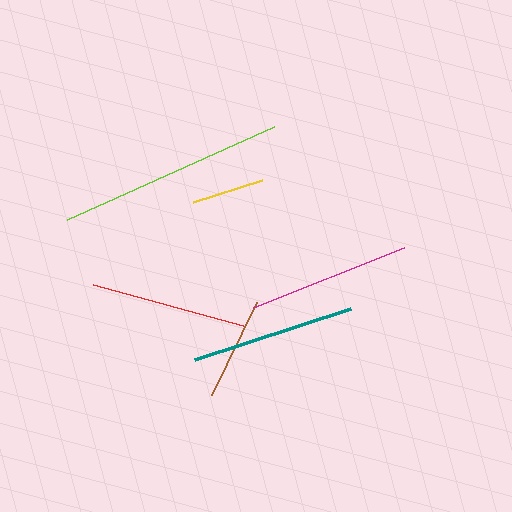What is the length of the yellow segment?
The yellow segment is approximately 72 pixels long.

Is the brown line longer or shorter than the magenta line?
The magenta line is longer than the brown line.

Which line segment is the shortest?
The yellow line is the shortest at approximately 72 pixels.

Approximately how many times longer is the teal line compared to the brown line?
The teal line is approximately 1.6 times the length of the brown line.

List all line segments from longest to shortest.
From longest to shortest: lime, teal, magenta, red, brown, yellow.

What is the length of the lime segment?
The lime segment is approximately 227 pixels long.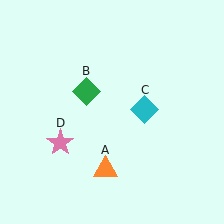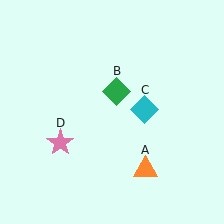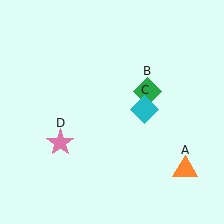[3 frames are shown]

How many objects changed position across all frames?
2 objects changed position: orange triangle (object A), green diamond (object B).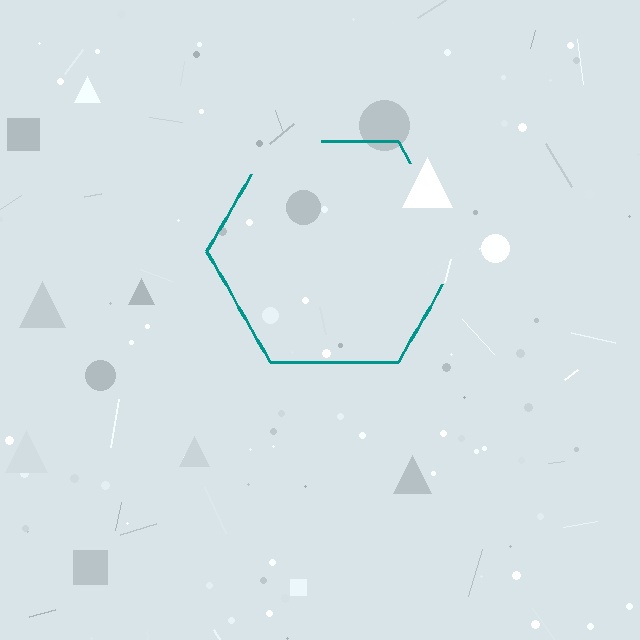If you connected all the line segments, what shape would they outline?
They would outline a hexagon.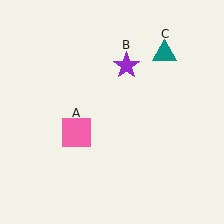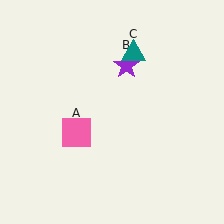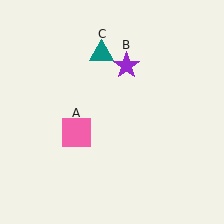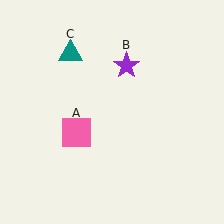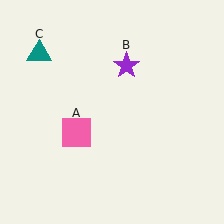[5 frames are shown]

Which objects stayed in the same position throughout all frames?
Pink square (object A) and purple star (object B) remained stationary.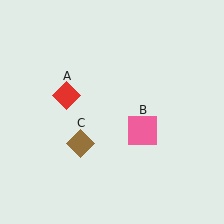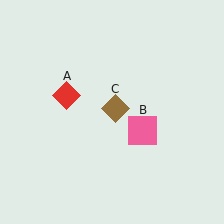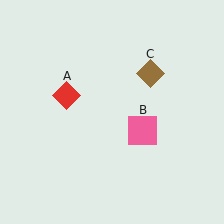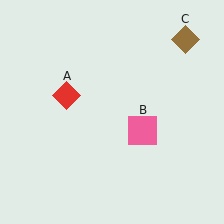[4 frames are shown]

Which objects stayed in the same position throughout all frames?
Red diamond (object A) and pink square (object B) remained stationary.